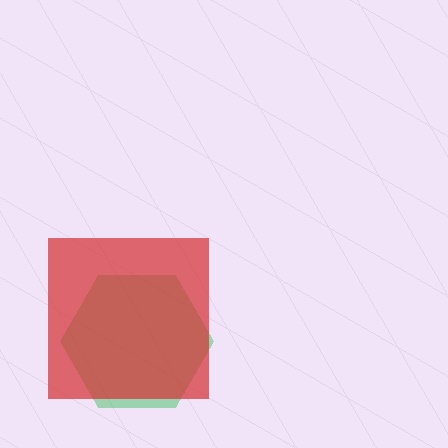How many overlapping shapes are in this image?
There are 2 overlapping shapes in the image.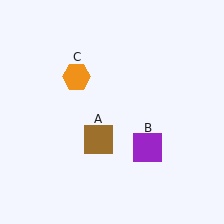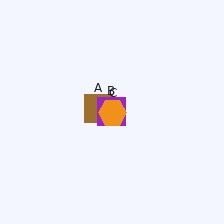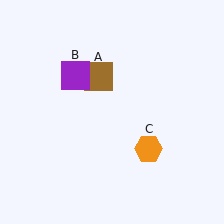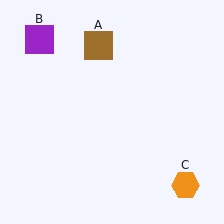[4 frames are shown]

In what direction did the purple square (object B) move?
The purple square (object B) moved up and to the left.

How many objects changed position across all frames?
3 objects changed position: brown square (object A), purple square (object B), orange hexagon (object C).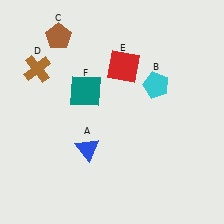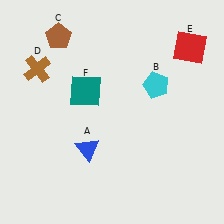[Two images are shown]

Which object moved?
The red square (E) moved right.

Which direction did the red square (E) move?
The red square (E) moved right.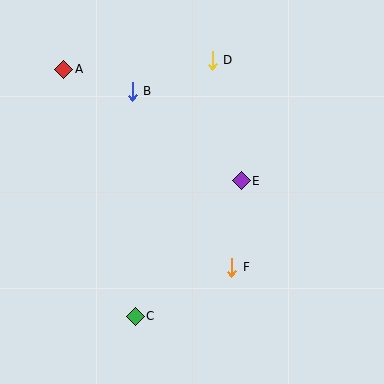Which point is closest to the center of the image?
Point E at (241, 181) is closest to the center.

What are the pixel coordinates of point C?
Point C is at (135, 316).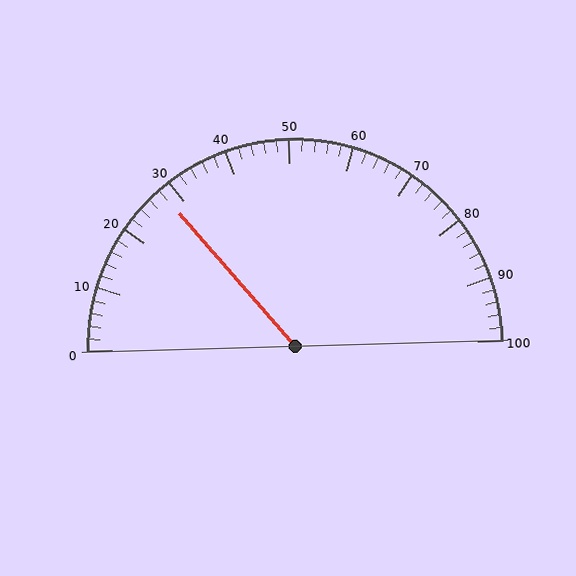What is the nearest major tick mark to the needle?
The nearest major tick mark is 30.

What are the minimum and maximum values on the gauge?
The gauge ranges from 0 to 100.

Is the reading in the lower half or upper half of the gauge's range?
The reading is in the lower half of the range (0 to 100).